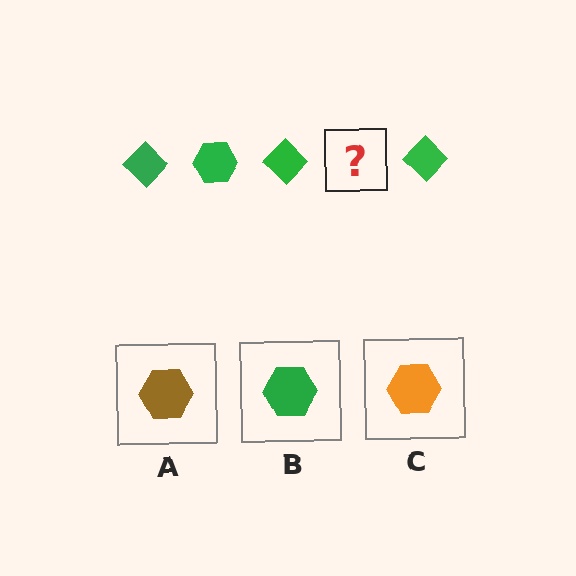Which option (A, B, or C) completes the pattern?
B.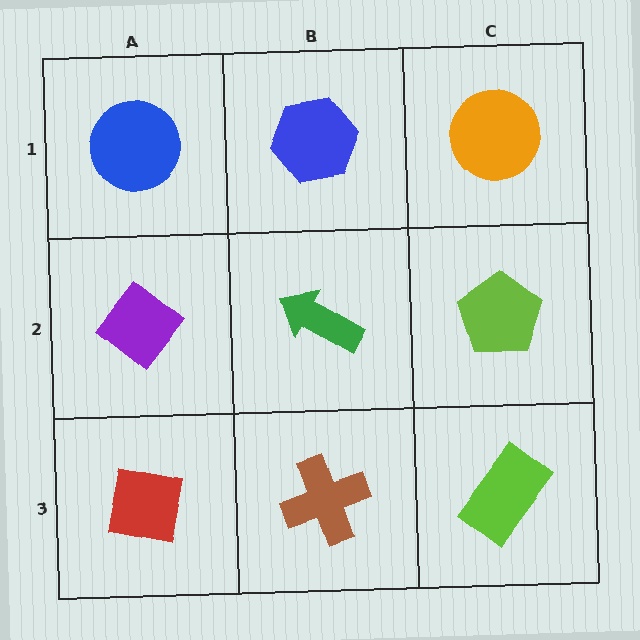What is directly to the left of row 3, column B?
A red square.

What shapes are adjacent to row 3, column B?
A green arrow (row 2, column B), a red square (row 3, column A), a lime rectangle (row 3, column C).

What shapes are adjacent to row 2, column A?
A blue circle (row 1, column A), a red square (row 3, column A), a green arrow (row 2, column B).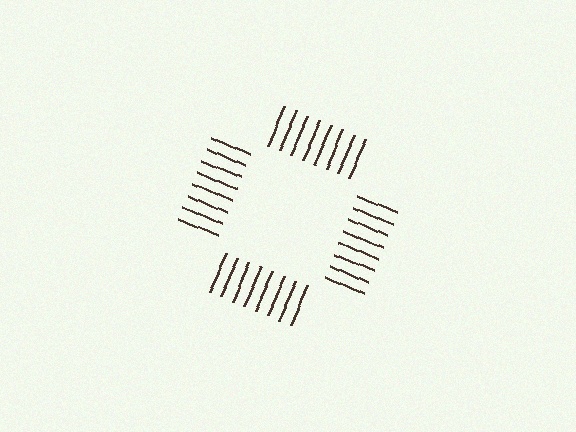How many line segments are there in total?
32 — 8 along each of the 4 edges.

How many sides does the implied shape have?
4 sides — the line-ends trace a square.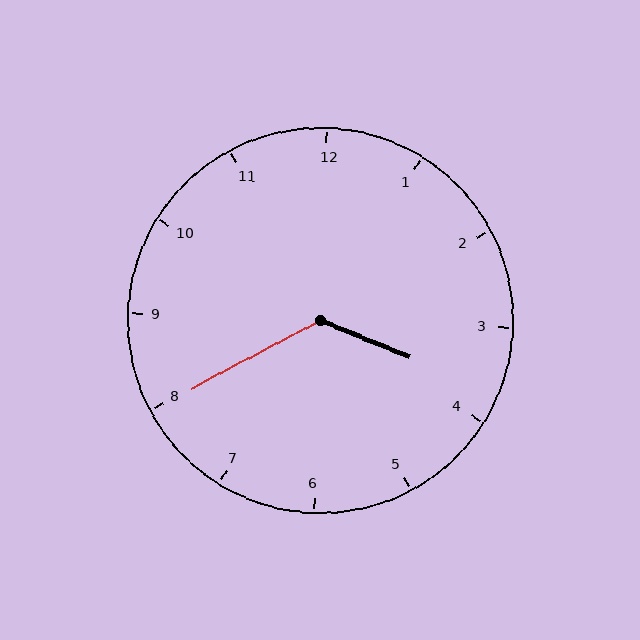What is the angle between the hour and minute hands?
Approximately 130 degrees.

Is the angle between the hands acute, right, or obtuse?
It is obtuse.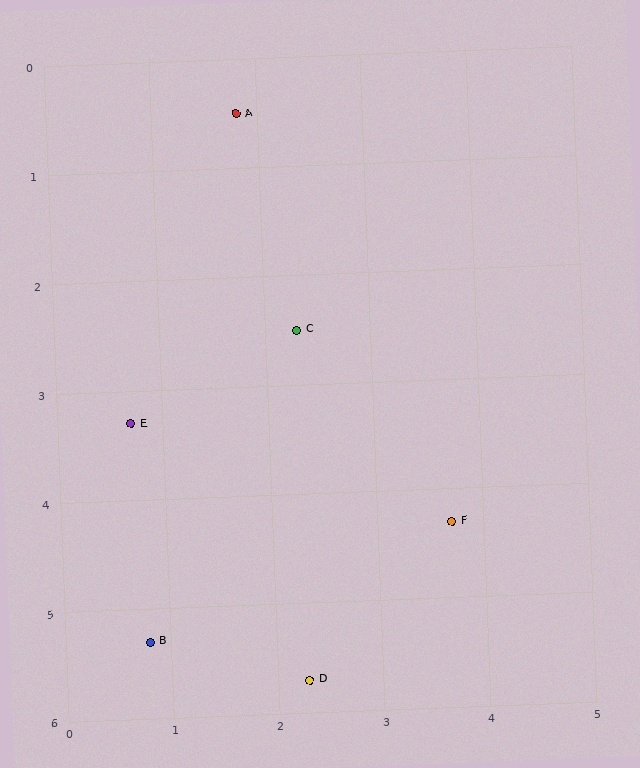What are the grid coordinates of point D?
Point D is at approximately (2.3, 5.7).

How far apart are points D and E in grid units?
Points D and E are about 2.9 grid units apart.